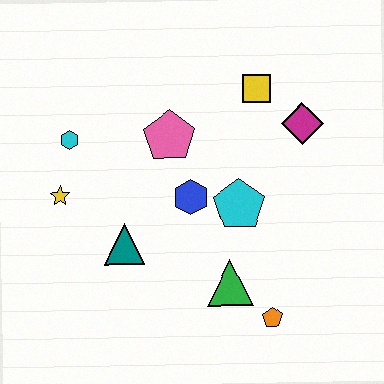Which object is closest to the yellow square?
The magenta diamond is closest to the yellow square.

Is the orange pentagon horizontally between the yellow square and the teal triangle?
No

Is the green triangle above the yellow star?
No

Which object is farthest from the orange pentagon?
The cyan hexagon is farthest from the orange pentagon.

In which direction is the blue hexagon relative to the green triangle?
The blue hexagon is above the green triangle.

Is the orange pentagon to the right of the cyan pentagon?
Yes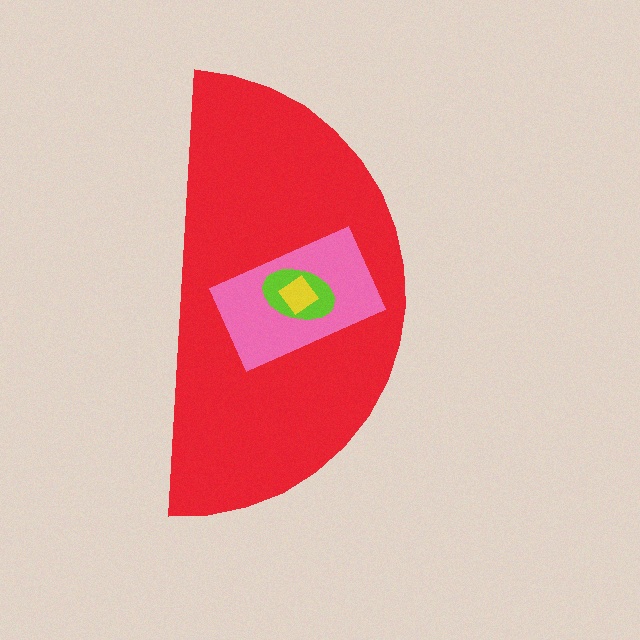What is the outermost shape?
The red semicircle.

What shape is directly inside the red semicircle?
The pink rectangle.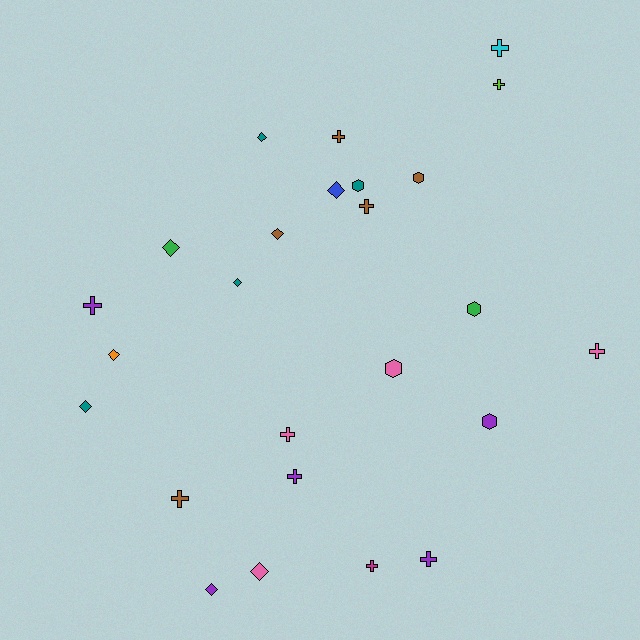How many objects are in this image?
There are 25 objects.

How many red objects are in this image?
There are no red objects.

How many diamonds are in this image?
There are 9 diamonds.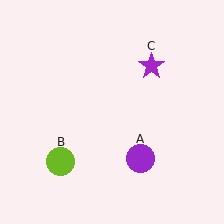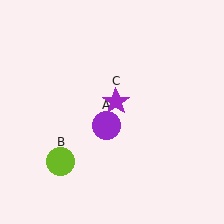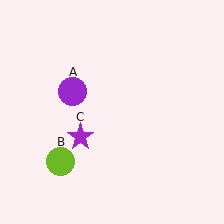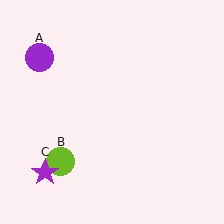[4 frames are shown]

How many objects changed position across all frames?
2 objects changed position: purple circle (object A), purple star (object C).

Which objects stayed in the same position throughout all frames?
Lime circle (object B) remained stationary.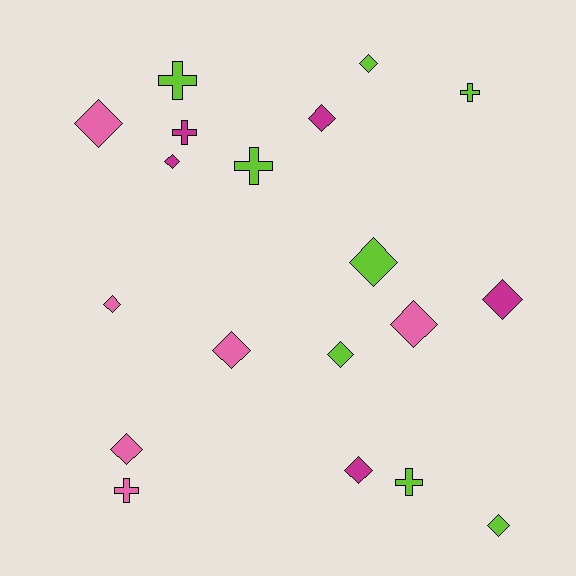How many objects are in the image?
There are 19 objects.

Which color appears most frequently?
Lime, with 8 objects.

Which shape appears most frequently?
Diamond, with 13 objects.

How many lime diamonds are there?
There are 4 lime diamonds.